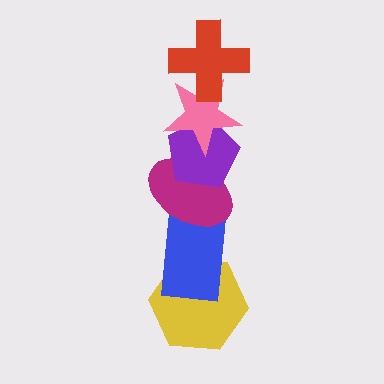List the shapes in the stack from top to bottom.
From top to bottom: the red cross, the pink star, the purple pentagon, the magenta ellipse, the blue rectangle, the yellow hexagon.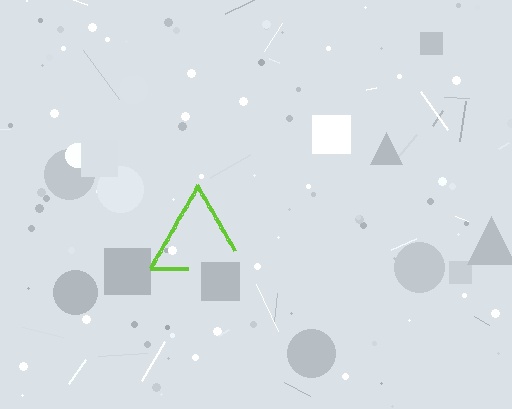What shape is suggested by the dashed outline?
The dashed outline suggests a triangle.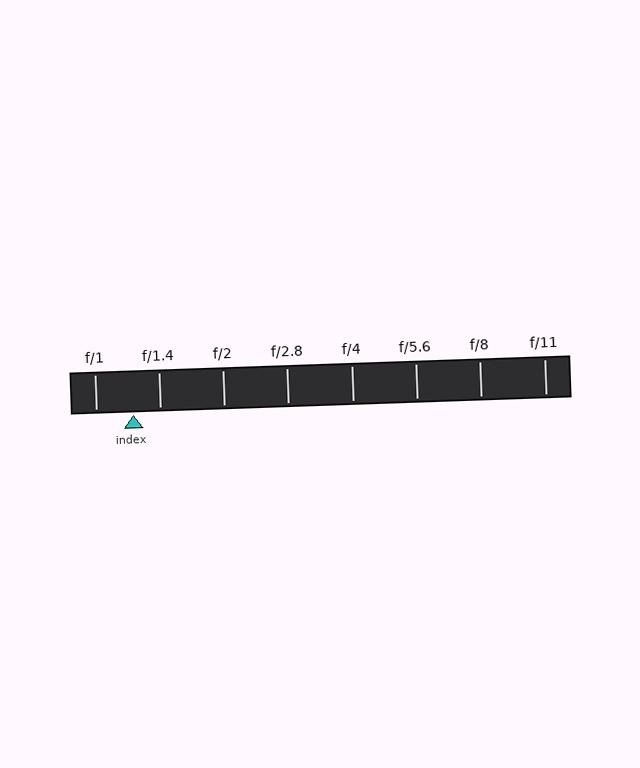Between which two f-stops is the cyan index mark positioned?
The index mark is between f/1 and f/1.4.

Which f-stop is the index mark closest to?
The index mark is closest to f/1.4.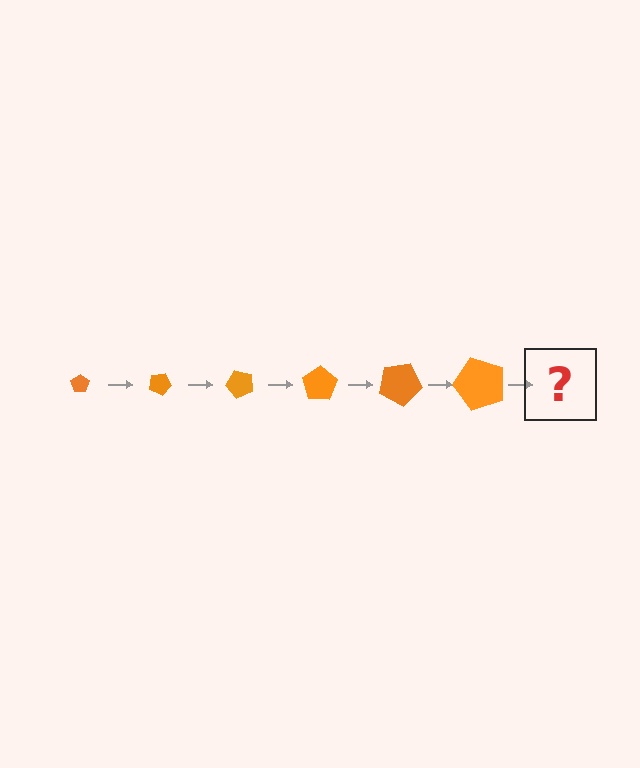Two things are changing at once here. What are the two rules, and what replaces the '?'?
The two rules are that the pentagon grows larger each step and it rotates 25 degrees each step. The '?' should be a pentagon, larger than the previous one and rotated 150 degrees from the start.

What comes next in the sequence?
The next element should be a pentagon, larger than the previous one and rotated 150 degrees from the start.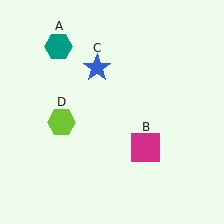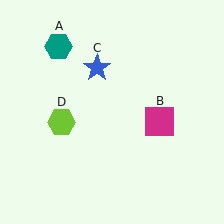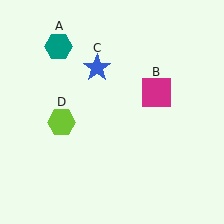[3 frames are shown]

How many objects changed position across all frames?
1 object changed position: magenta square (object B).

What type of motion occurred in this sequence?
The magenta square (object B) rotated counterclockwise around the center of the scene.